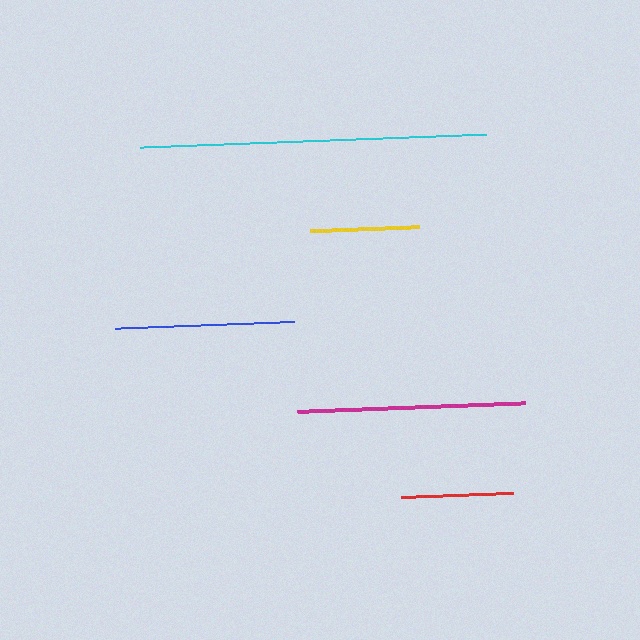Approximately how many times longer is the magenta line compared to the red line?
The magenta line is approximately 2.0 times the length of the red line.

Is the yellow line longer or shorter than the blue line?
The blue line is longer than the yellow line.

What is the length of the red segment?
The red segment is approximately 113 pixels long.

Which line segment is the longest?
The cyan line is the longest at approximately 347 pixels.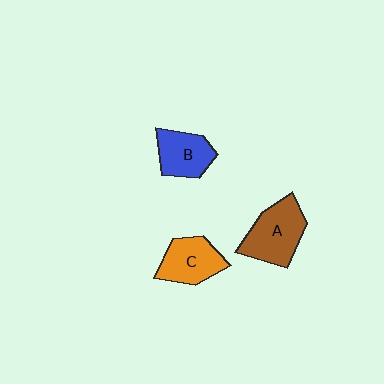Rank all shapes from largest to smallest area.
From largest to smallest: A (brown), C (orange), B (blue).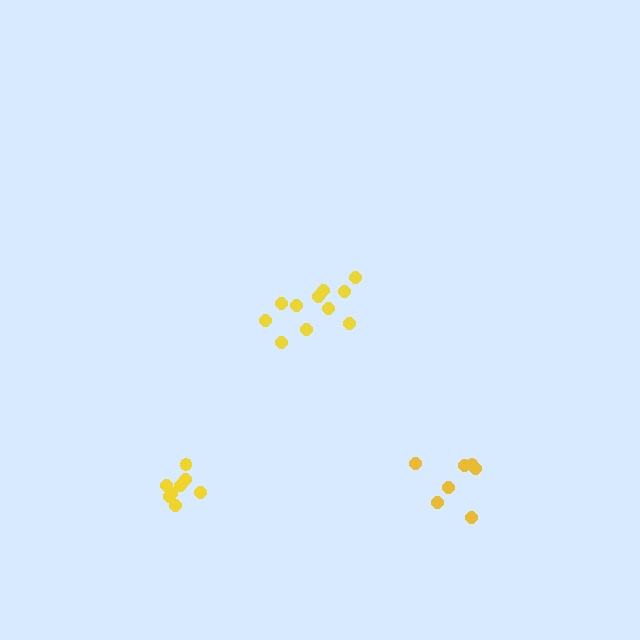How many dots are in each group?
Group 1: 11 dots, Group 2: 7 dots, Group 3: 8 dots (26 total).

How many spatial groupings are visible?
There are 3 spatial groupings.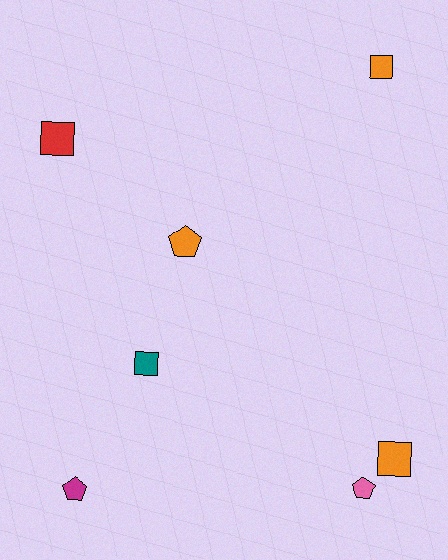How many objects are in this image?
There are 7 objects.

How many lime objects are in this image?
There are no lime objects.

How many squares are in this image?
There are 4 squares.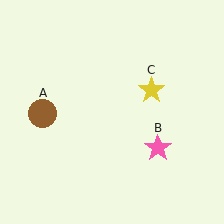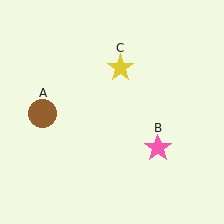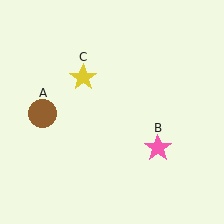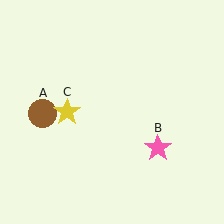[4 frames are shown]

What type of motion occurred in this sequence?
The yellow star (object C) rotated counterclockwise around the center of the scene.